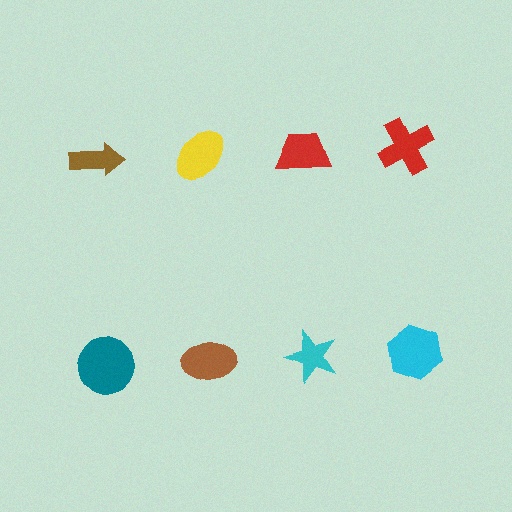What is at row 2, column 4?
A cyan hexagon.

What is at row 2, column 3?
A cyan star.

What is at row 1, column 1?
A brown arrow.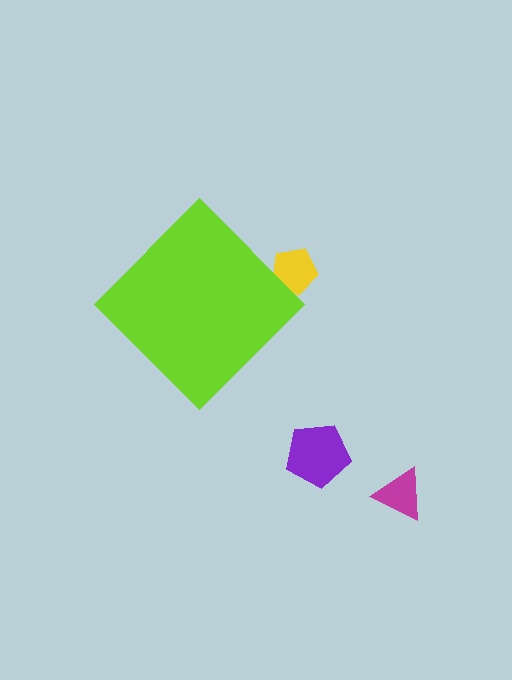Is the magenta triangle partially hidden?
No, the magenta triangle is fully visible.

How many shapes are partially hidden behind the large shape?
1 shape is partially hidden.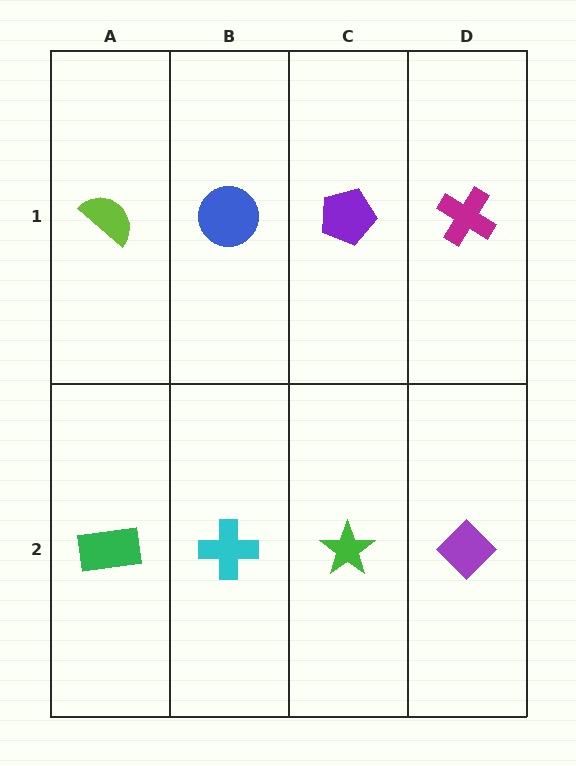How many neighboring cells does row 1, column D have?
2.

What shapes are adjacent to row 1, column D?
A purple diamond (row 2, column D), a purple pentagon (row 1, column C).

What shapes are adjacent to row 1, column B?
A cyan cross (row 2, column B), a lime semicircle (row 1, column A), a purple pentagon (row 1, column C).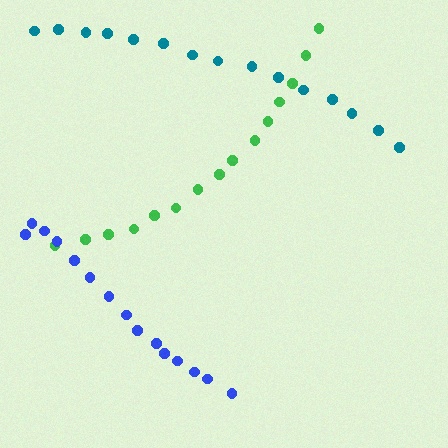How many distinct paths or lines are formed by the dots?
There are 3 distinct paths.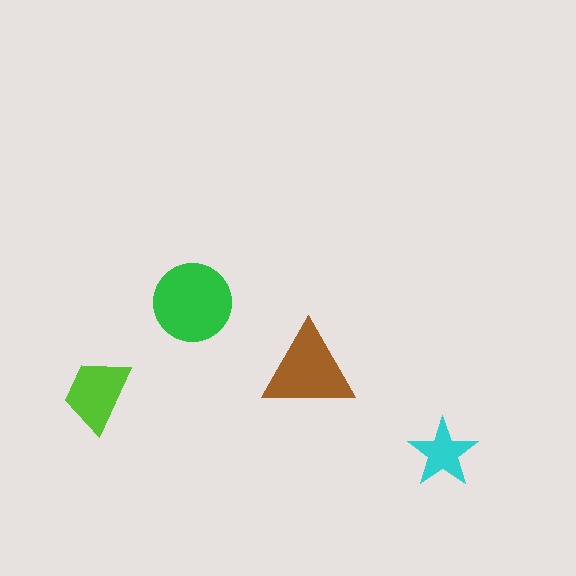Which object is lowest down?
The cyan star is bottommost.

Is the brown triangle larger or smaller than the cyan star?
Larger.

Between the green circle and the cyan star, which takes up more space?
The green circle.